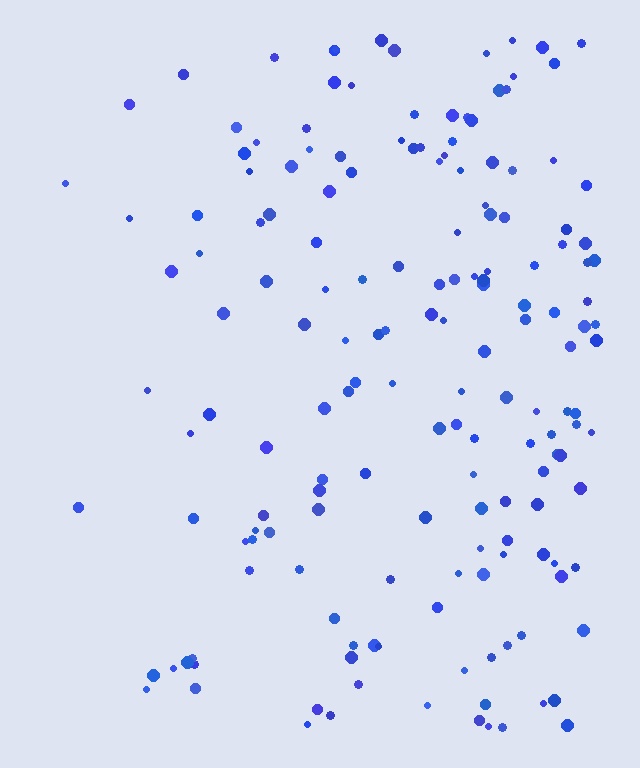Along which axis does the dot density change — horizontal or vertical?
Horizontal.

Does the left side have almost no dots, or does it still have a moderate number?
Still a moderate number, just noticeably fewer than the right.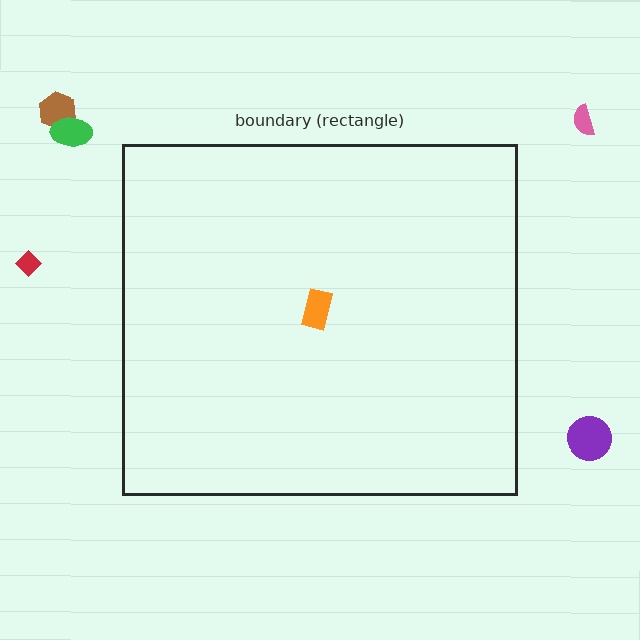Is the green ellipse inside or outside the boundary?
Outside.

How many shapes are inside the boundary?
1 inside, 5 outside.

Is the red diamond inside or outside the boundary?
Outside.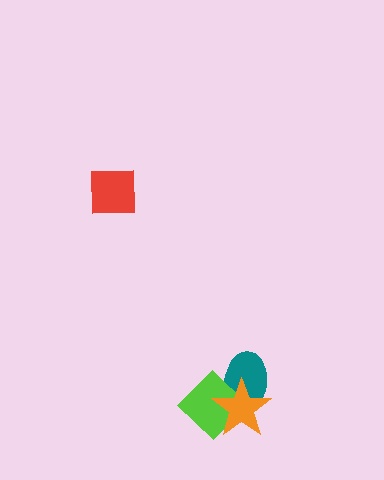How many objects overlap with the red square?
0 objects overlap with the red square.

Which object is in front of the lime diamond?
The orange star is in front of the lime diamond.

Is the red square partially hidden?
No, no other shape covers it.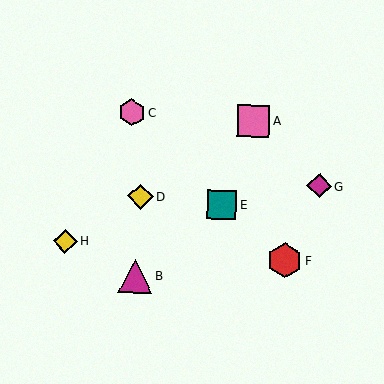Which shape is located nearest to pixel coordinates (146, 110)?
The pink hexagon (labeled C) at (132, 113) is nearest to that location.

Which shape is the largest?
The red hexagon (labeled F) is the largest.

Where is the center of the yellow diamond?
The center of the yellow diamond is at (141, 196).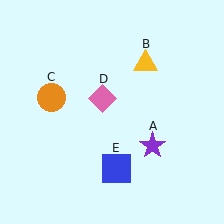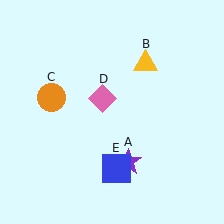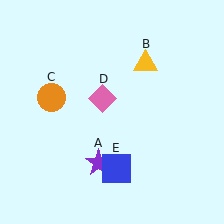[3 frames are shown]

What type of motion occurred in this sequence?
The purple star (object A) rotated clockwise around the center of the scene.